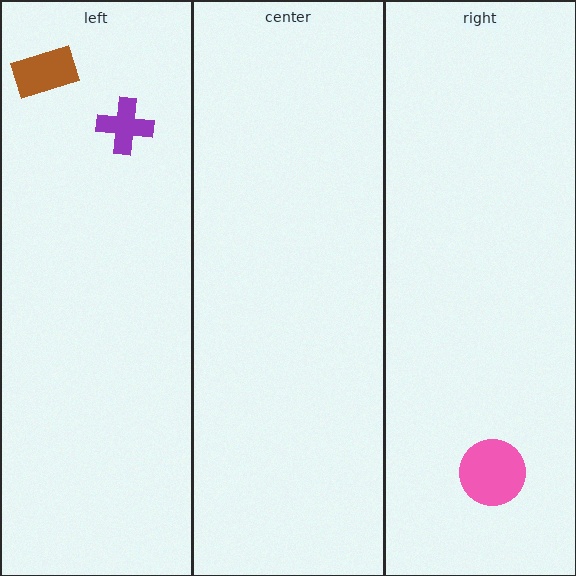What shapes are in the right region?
The pink circle.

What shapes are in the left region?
The purple cross, the brown rectangle.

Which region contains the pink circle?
The right region.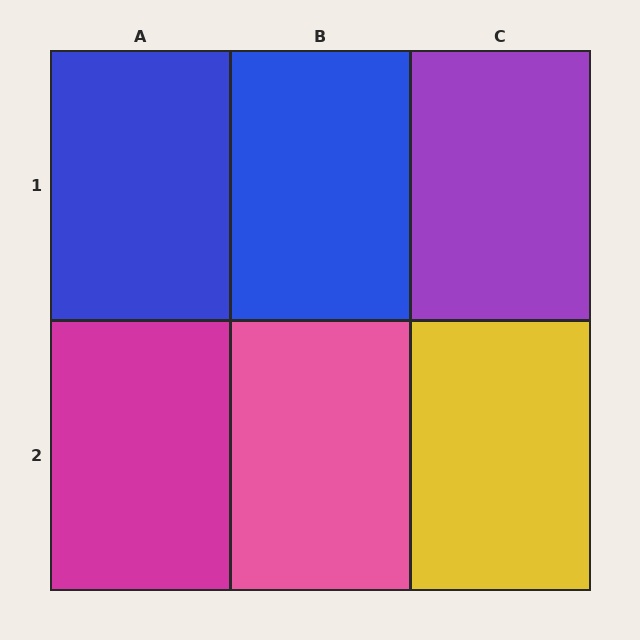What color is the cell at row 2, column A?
Magenta.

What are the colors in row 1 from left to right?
Blue, blue, purple.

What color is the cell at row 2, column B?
Pink.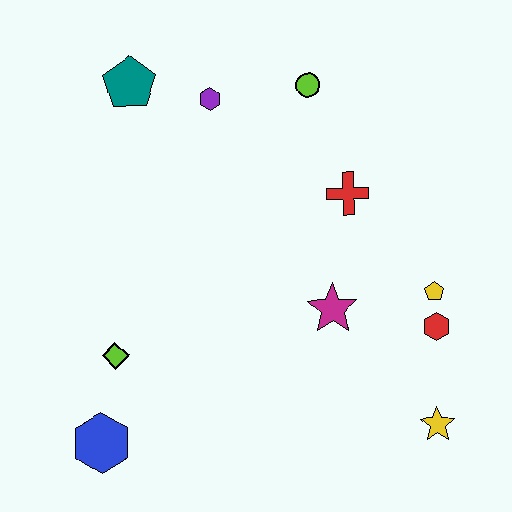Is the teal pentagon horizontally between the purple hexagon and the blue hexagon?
Yes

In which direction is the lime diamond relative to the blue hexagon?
The lime diamond is above the blue hexagon.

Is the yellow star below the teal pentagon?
Yes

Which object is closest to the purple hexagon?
The teal pentagon is closest to the purple hexagon.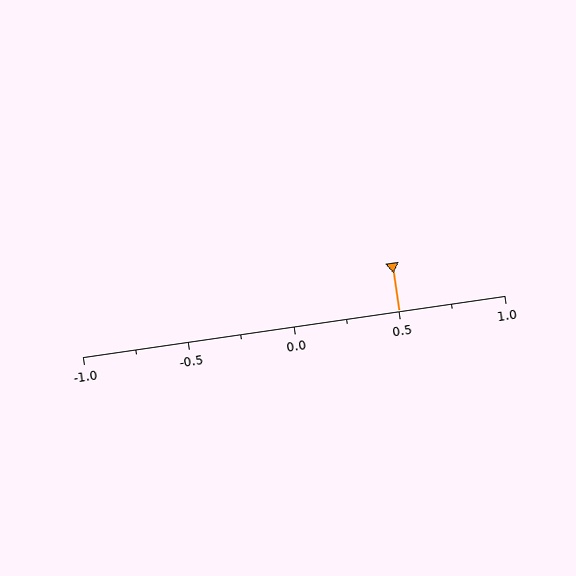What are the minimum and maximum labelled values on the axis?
The axis runs from -1.0 to 1.0.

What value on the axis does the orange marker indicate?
The marker indicates approximately 0.5.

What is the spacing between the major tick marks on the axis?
The major ticks are spaced 0.5 apart.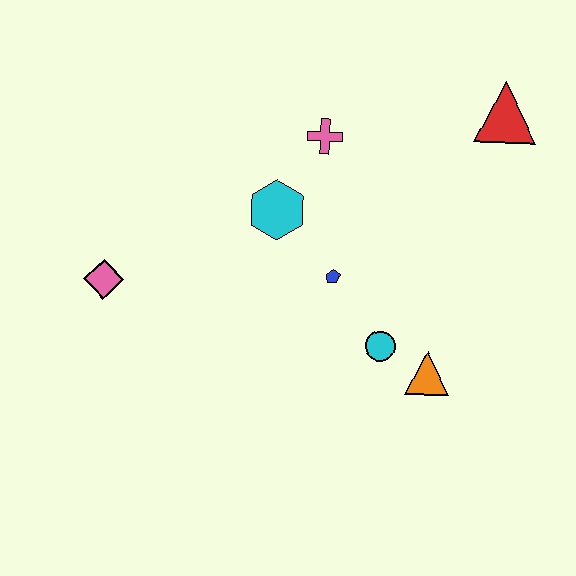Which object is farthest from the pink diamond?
The red triangle is farthest from the pink diamond.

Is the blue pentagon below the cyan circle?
No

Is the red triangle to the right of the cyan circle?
Yes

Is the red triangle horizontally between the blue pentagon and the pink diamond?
No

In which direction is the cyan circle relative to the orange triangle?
The cyan circle is to the left of the orange triangle.